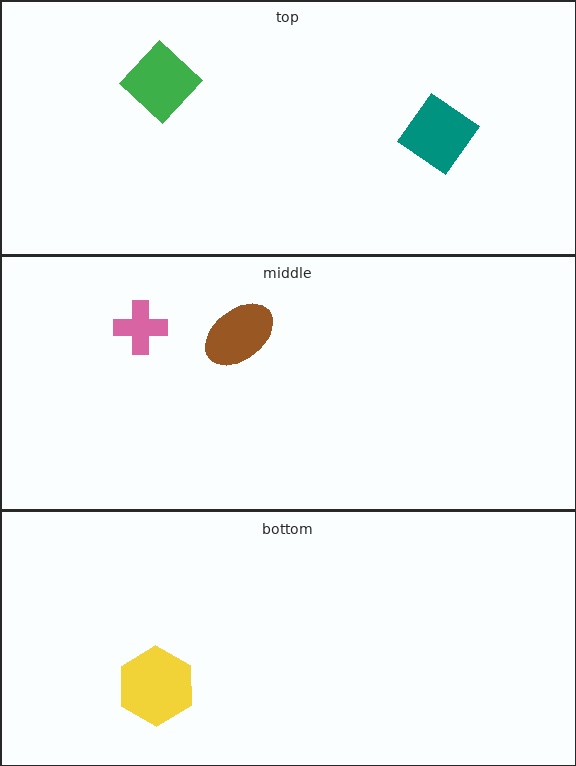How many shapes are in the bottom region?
1.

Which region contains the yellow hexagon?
The bottom region.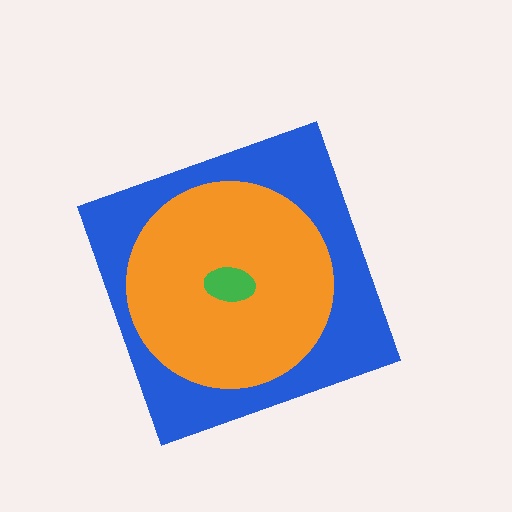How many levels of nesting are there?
3.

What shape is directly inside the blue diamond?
The orange circle.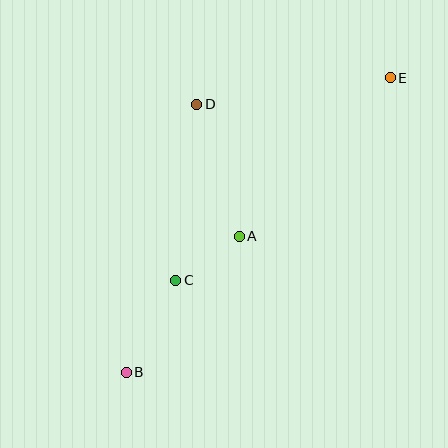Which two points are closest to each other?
Points A and C are closest to each other.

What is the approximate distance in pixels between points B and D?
The distance between B and D is approximately 277 pixels.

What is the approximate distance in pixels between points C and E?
The distance between C and E is approximately 295 pixels.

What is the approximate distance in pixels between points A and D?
The distance between A and D is approximately 139 pixels.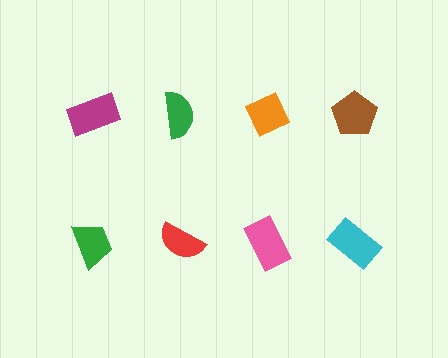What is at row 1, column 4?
A brown pentagon.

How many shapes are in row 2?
4 shapes.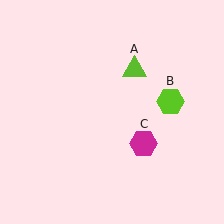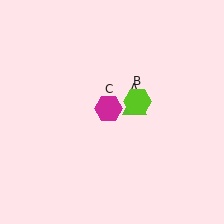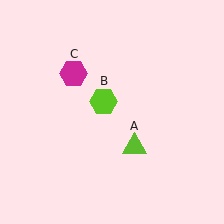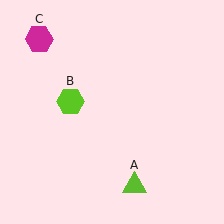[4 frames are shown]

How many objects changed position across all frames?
3 objects changed position: lime triangle (object A), lime hexagon (object B), magenta hexagon (object C).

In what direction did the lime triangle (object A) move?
The lime triangle (object A) moved down.